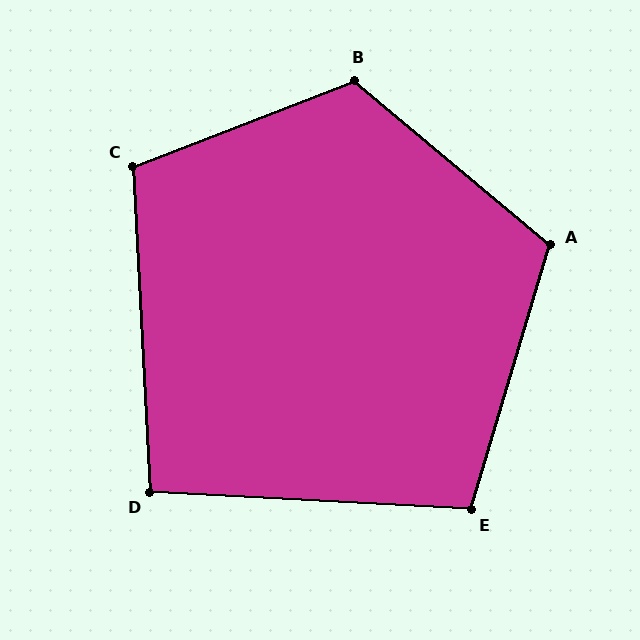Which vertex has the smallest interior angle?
D, at approximately 96 degrees.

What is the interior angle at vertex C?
Approximately 108 degrees (obtuse).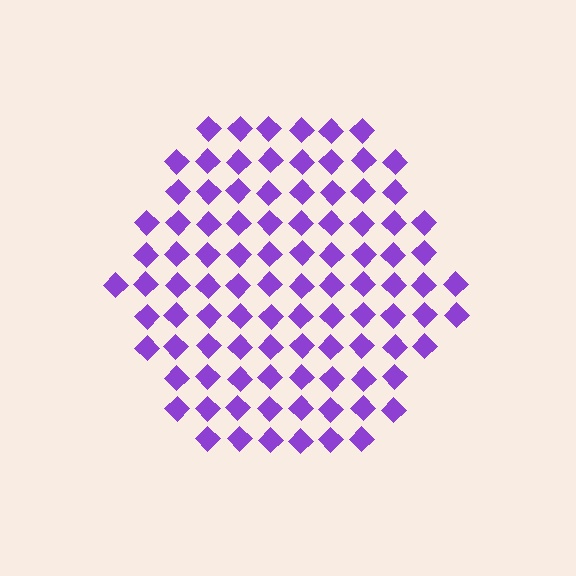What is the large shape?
The large shape is a hexagon.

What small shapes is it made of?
It is made of small diamonds.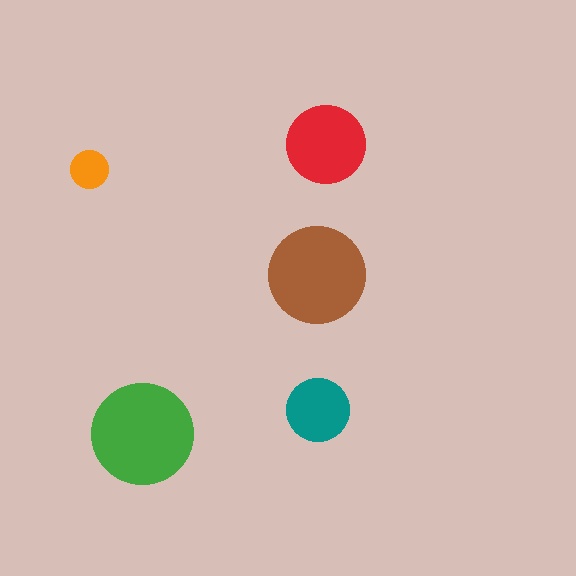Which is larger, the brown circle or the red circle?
The brown one.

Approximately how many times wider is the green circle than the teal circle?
About 1.5 times wider.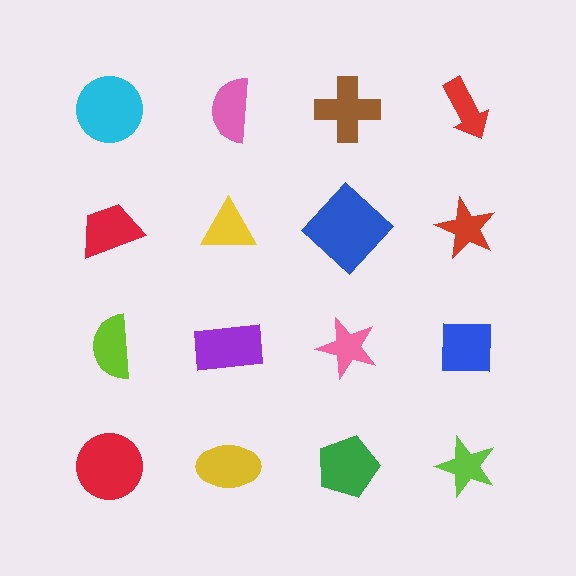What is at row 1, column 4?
A red arrow.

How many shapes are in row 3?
4 shapes.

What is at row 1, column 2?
A pink semicircle.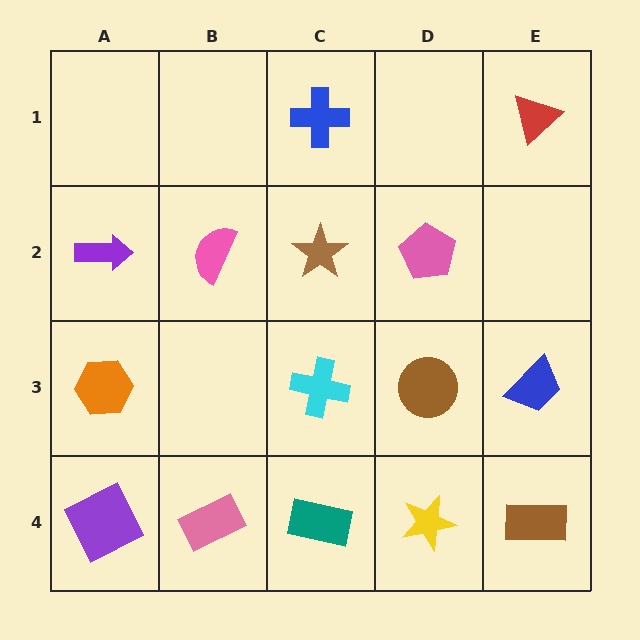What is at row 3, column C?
A cyan cross.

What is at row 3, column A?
An orange hexagon.